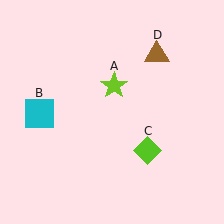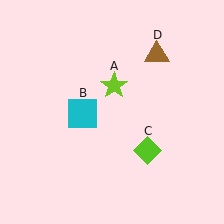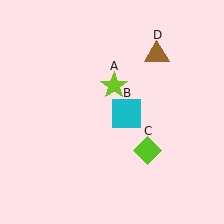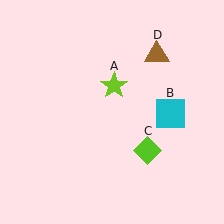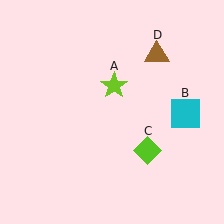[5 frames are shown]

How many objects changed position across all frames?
1 object changed position: cyan square (object B).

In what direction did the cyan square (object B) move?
The cyan square (object B) moved right.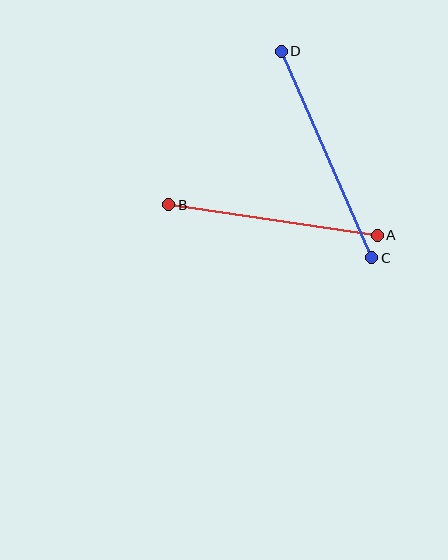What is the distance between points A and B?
The distance is approximately 211 pixels.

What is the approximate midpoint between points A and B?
The midpoint is at approximately (273, 220) pixels.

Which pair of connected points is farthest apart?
Points C and D are farthest apart.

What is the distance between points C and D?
The distance is approximately 226 pixels.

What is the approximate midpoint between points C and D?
The midpoint is at approximately (326, 155) pixels.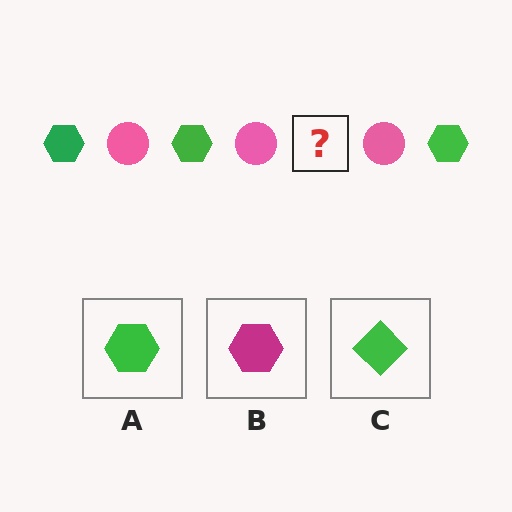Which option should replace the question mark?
Option A.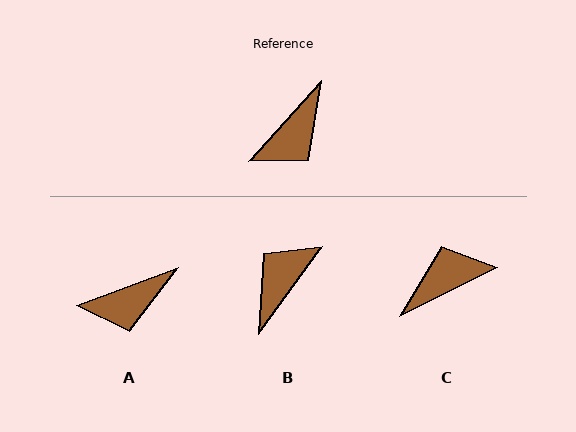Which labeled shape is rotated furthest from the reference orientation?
B, about 174 degrees away.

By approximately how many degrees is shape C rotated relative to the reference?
Approximately 159 degrees counter-clockwise.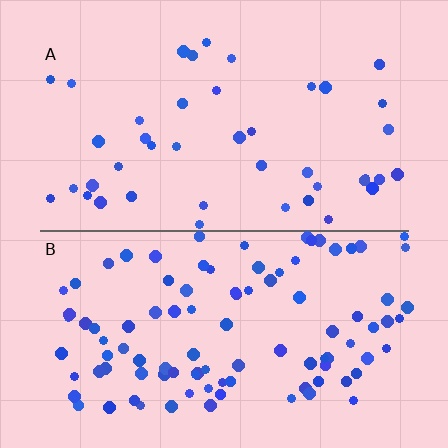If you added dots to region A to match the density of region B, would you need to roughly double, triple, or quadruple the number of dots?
Approximately double.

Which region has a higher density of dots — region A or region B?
B (the bottom).